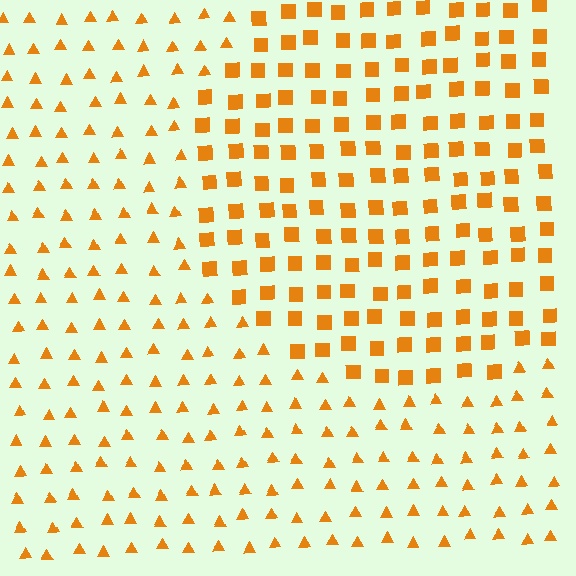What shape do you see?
I see a circle.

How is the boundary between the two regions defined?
The boundary is defined by a change in element shape: squares inside vs. triangles outside. All elements share the same color and spacing.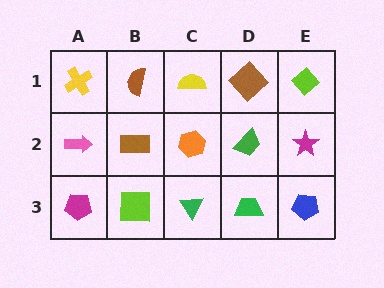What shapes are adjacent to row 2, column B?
A brown semicircle (row 1, column B), a lime square (row 3, column B), a pink arrow (row 2, column A), an orange hexagon (row 2, column C).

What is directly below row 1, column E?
A magenta star.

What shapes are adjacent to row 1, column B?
A brown rectangle (row 2, column B), a yellow cross (row 1, column A), a yellow semicircle (row 1, column C).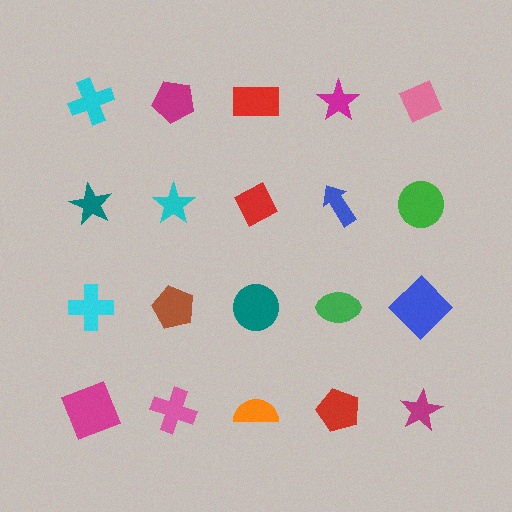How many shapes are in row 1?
5 shapes.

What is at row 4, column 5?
A magenta star.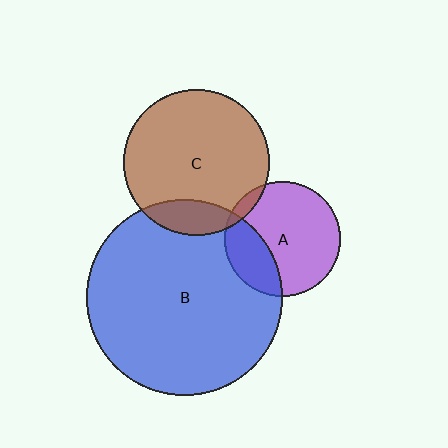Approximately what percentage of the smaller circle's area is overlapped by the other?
Approximately 15%.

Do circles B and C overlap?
Yes.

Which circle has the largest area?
Circle B (blue).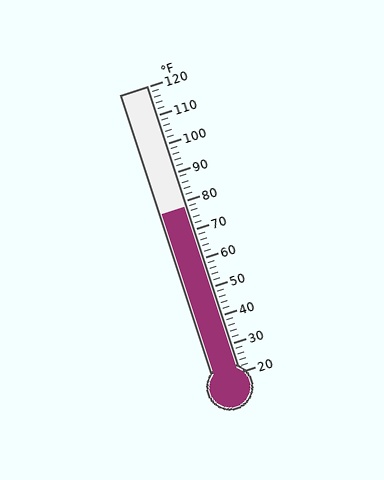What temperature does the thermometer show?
The thermometer shows approximately 78°F.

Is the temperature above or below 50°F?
The temperature is above 50°F.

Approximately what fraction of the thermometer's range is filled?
The thermometer is filled to approximately 60% of its range.